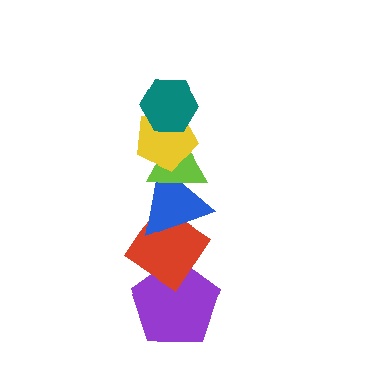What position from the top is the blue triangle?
The blue triangle is 4th from the top.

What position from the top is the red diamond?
The red diamond is 5th from the top.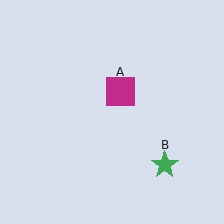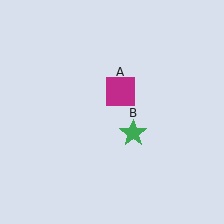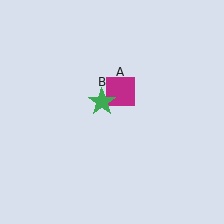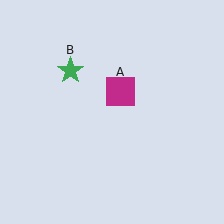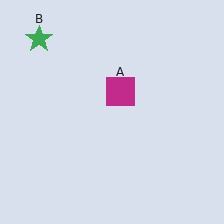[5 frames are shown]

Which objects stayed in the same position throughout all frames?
Magenta square (object A) remained stationary.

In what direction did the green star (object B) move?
The green star (object B) moved up and to the left.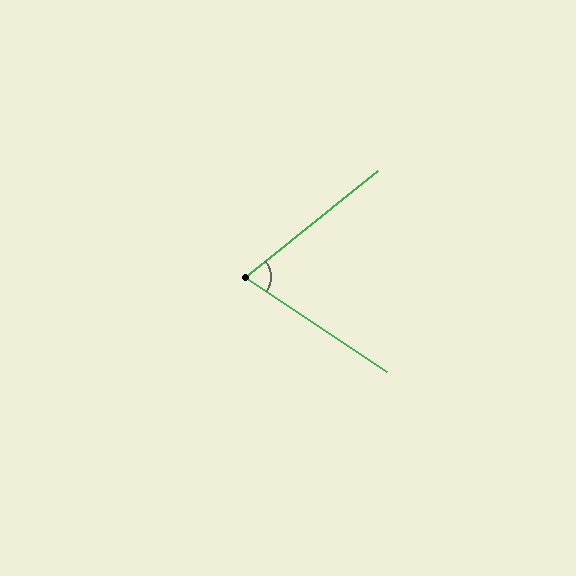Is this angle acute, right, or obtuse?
It is acute.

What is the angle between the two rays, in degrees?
Approximately 73 degrees.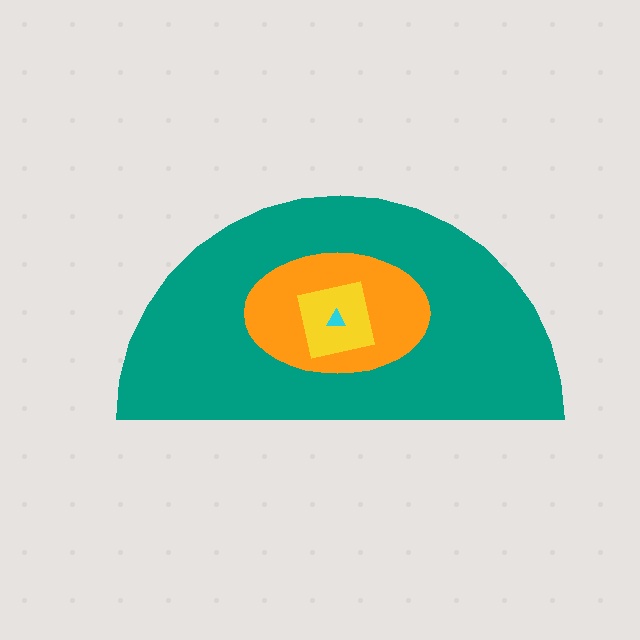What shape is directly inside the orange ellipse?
The yellow square.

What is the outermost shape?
The teal semicircle.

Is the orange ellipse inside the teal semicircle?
Yes.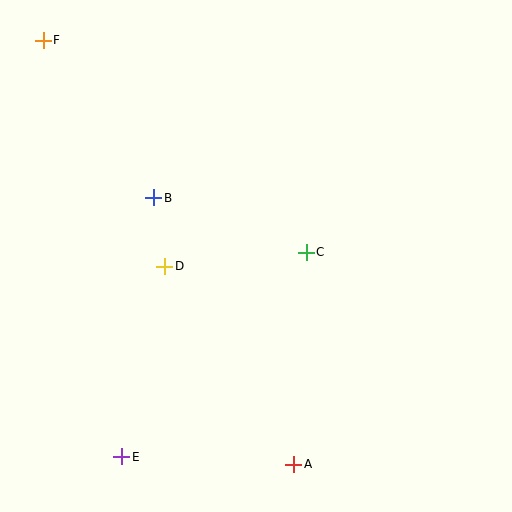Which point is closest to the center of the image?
Point C at (306, 252) is closest to the center.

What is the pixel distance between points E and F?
The distance between E and F is 424 pixels.